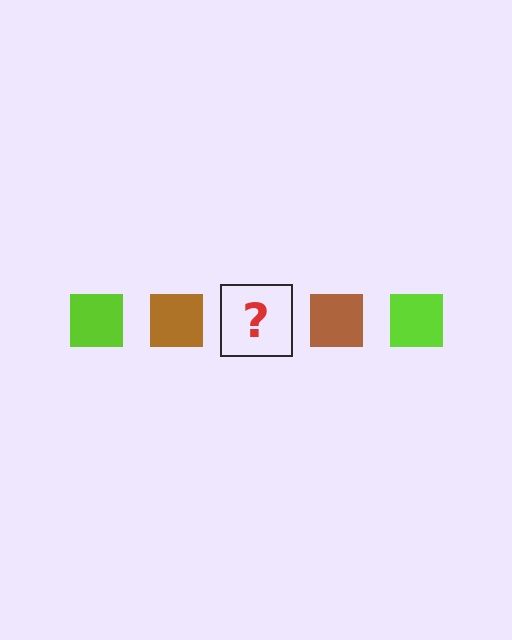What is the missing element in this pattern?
The missing element is a lime square.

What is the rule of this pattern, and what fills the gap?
The rule is that the pattern cycles through lime, brown squares. The gap should be filled with a lime square.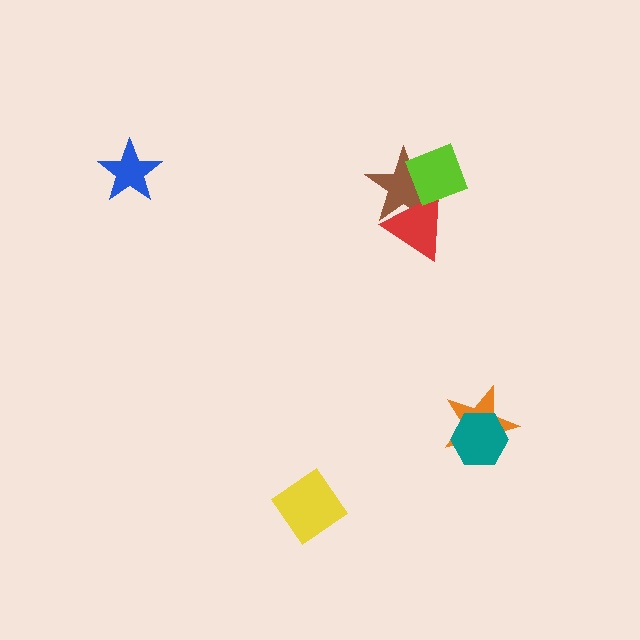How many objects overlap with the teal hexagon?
1 object overlaps with the teal hexagon.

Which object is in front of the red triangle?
The lime diamond is in front of the red triangle.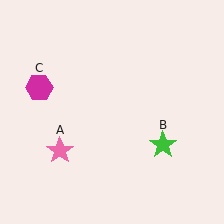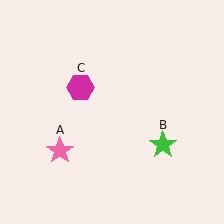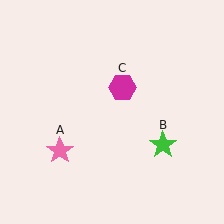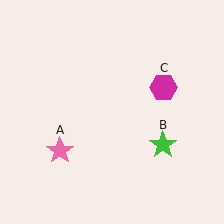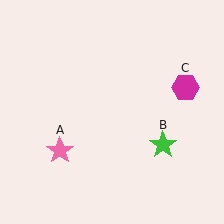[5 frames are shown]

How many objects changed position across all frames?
1 object changed position: magenta hexagon (object C).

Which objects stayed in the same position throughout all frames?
Pink star (object A) and green star (object B) remained stationary.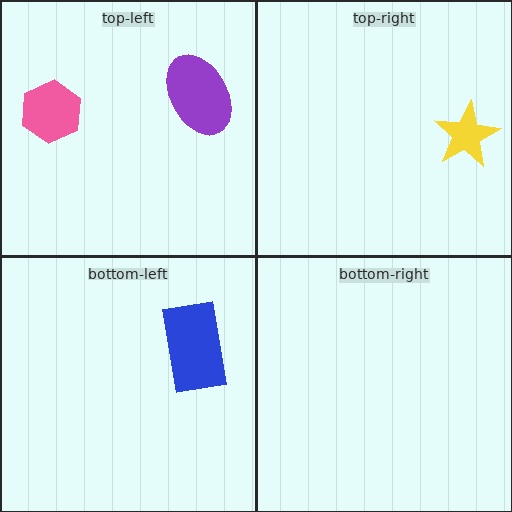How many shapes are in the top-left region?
2.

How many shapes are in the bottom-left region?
1.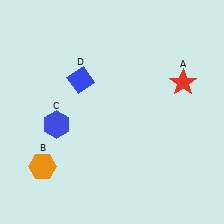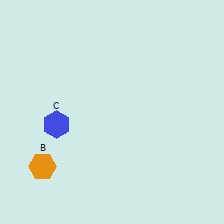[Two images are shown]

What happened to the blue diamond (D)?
The blue diamond (D) was removed in Image 2. It was in the top-left area of Image 1.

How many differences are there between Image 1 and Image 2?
There are 2 differences between the two images.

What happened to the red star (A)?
The red star (A) was removed in Image 2. It was in the top-right area of Image 1.